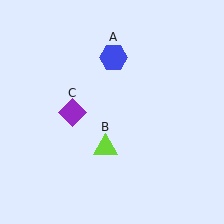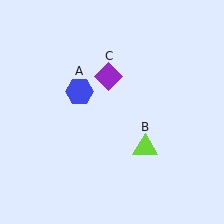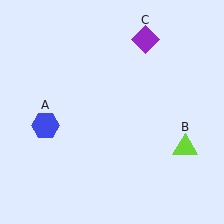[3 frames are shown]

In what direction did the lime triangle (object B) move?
The lime triangle (object B) moved right.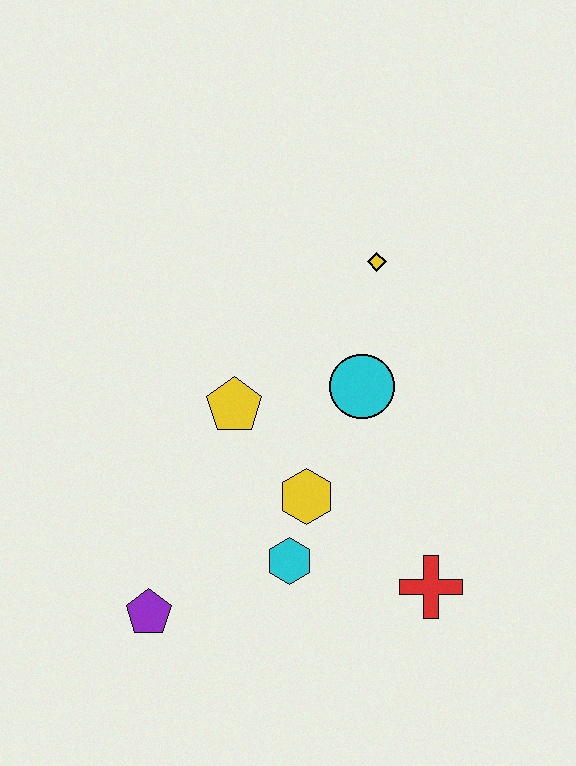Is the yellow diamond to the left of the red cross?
Yes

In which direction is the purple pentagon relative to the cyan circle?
The purple pentagon is below the cyan circle.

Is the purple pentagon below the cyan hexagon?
Yes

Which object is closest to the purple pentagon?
The cyan hexagon is closest to the purple pentagon.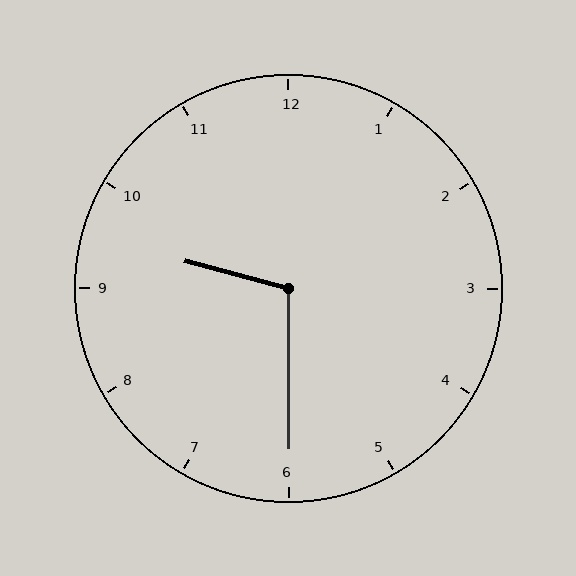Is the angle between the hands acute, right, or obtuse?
It is obtuse.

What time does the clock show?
9:30.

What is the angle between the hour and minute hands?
Approximately 105 degrees.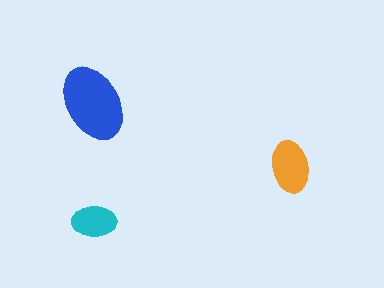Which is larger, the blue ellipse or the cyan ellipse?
The blue one.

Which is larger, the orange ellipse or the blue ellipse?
The blue one.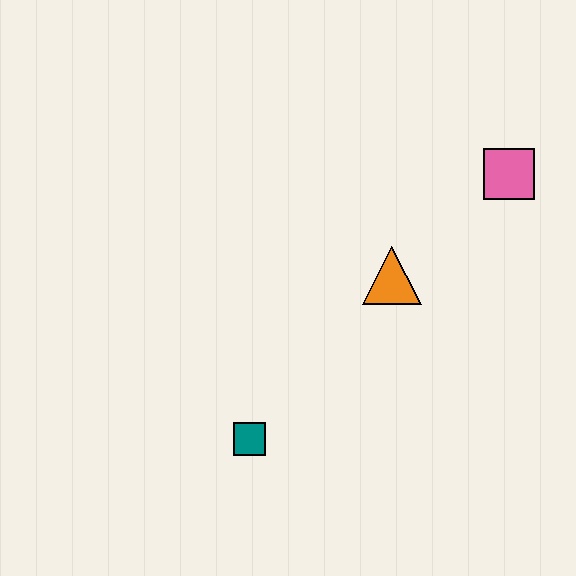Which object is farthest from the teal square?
The pink square is farthest from the teal square.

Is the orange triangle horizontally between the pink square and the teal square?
Yes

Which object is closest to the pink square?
The orange triangle is closest to the pink square.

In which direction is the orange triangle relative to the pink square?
The orange triangle is to the left of the pink square.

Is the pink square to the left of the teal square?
No